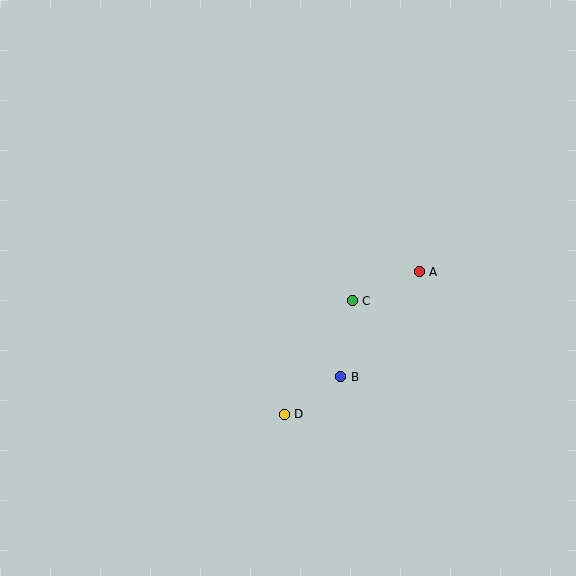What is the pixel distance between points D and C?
The distance between D and C is 132 pixels.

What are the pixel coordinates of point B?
Point B is at (341, 377).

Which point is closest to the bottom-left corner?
Point D is closest to the bottom-left corner.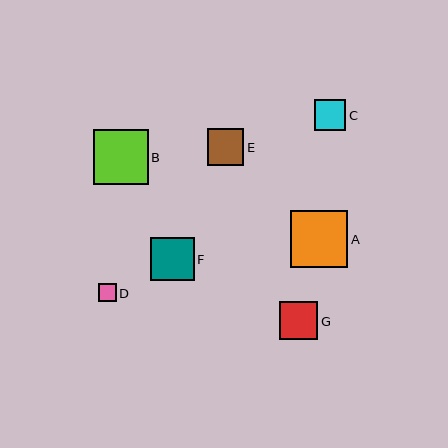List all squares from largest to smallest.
From largest to smallest: A, B, F, G, E, C, D.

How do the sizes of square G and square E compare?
Square G and square E are approximately the same size.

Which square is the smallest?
Square D is the smallest with a size of approximately 18 pixels.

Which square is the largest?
Square A is the largest with a size of approximately 57 pixels.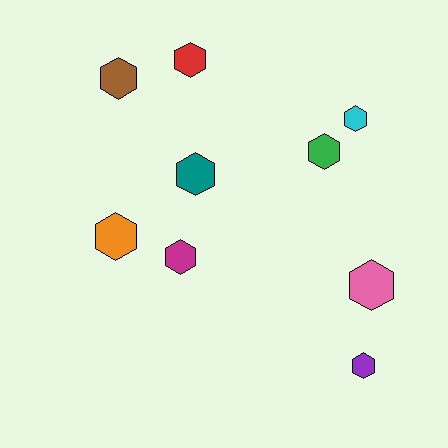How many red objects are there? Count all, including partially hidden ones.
There is 1 red object.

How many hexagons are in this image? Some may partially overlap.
There are 9 hexagons.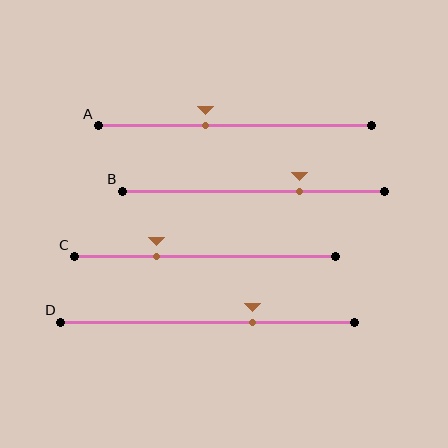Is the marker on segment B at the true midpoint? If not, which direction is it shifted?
No, the marker on segment B is shifted to the right by about 18% of the segment length.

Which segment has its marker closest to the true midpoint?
Segment A has its marker closest to the true midpoint.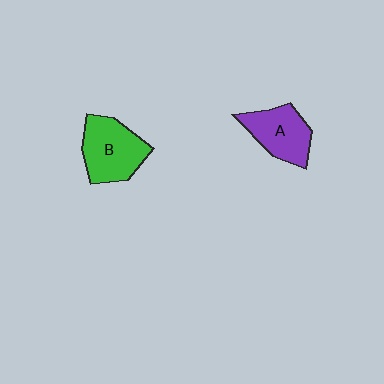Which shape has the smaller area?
Shape A (purple).